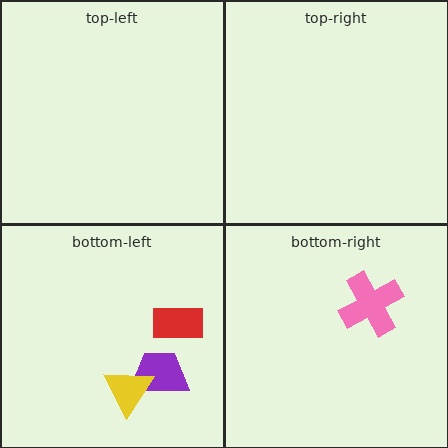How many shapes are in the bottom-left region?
3.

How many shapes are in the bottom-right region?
1.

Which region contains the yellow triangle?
The bottom-left region.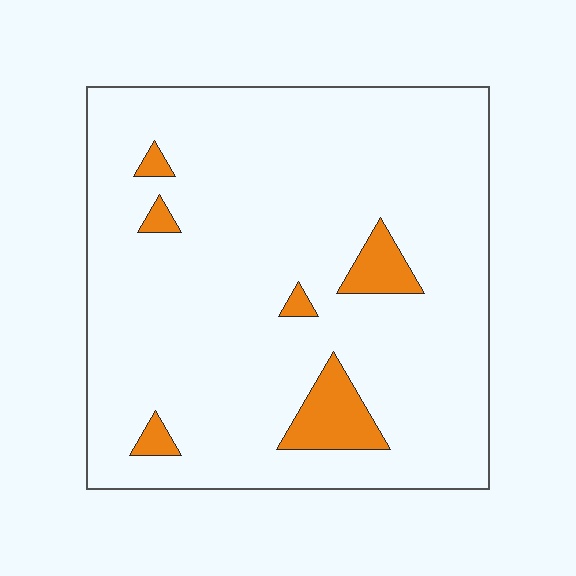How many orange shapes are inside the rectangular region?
6.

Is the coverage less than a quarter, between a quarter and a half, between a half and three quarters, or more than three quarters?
Less than a quarter.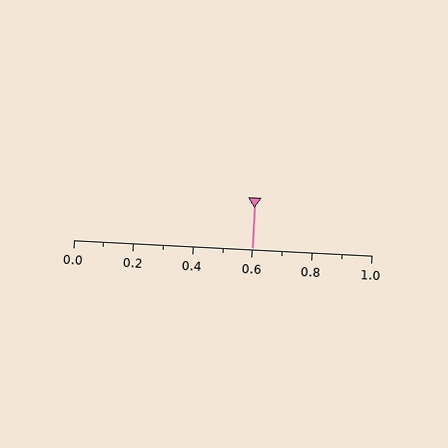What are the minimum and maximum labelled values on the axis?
The axis runs from 0.0 to 1.0.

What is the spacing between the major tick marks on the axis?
The major ticks are spaced 0.2 apart.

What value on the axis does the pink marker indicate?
The marker indicates approximately 0.6.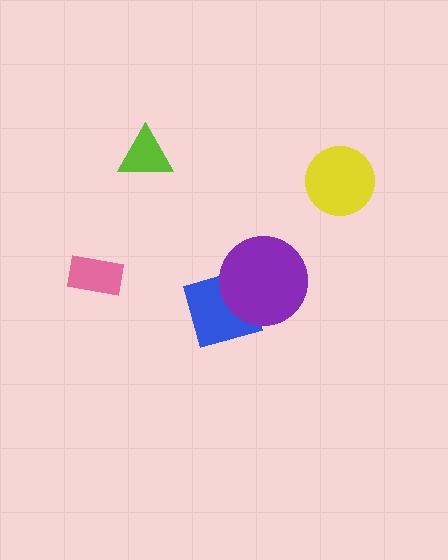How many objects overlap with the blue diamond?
1 object overlaps with the blue diamond.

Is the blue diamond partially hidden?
Yes, it is partially covered by another shape.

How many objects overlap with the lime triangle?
0 objects overlap with the lime triangle.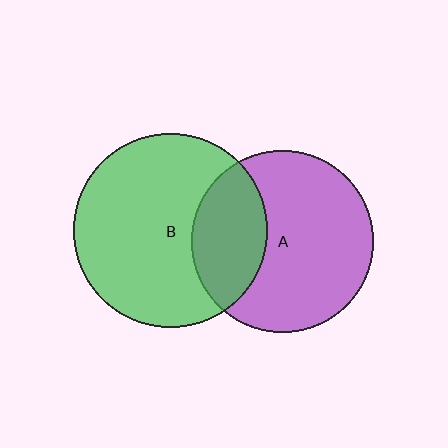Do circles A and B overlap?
Yes.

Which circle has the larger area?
Circle B (green).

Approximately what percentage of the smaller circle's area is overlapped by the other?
Approximately 30%.